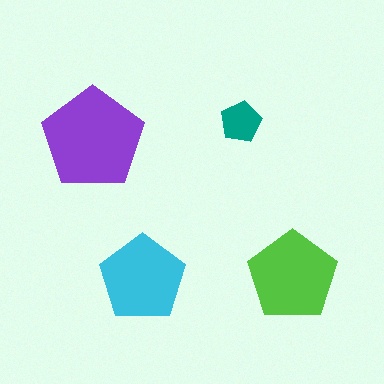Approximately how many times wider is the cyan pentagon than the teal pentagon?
About 2 times wider.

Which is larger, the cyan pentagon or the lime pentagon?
The lime one.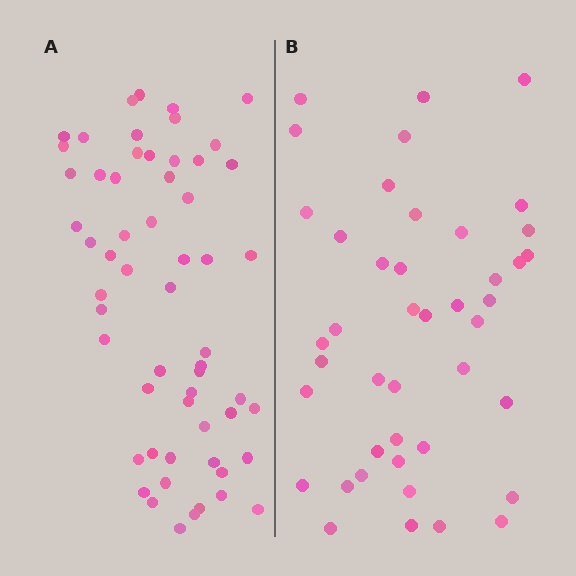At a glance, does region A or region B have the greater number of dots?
Region A (the left region) has more dots.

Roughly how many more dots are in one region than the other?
Region A has approximately 15 more dots than region B.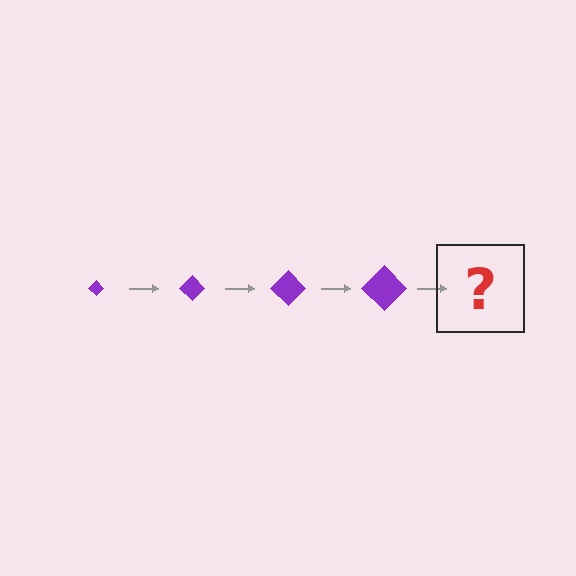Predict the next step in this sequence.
The next step is a purple diamond, larger than the previous one.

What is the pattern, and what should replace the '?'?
The pattern is that the diamond gets progressively larger each step. The '?' should be a purple diamond, larger than the previous one.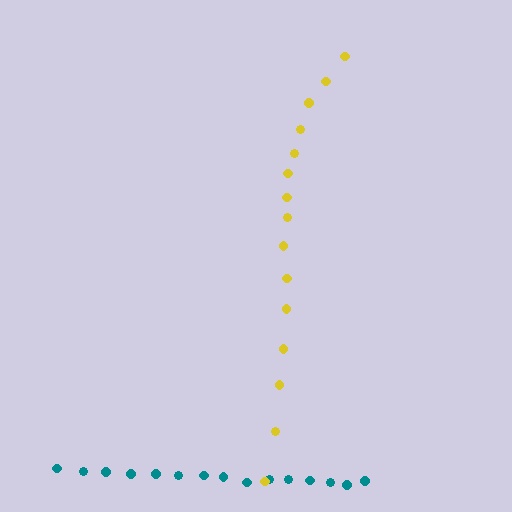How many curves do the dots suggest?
There are 2 distinct paths.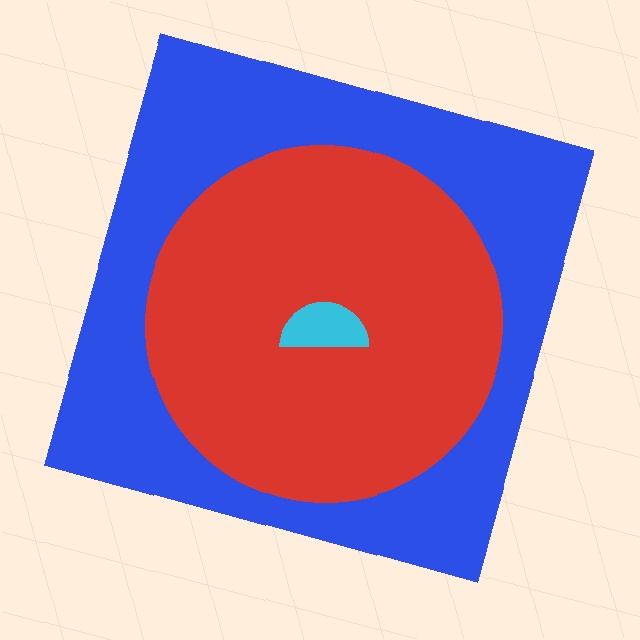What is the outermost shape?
The blue square.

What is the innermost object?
The cyan semicircle.